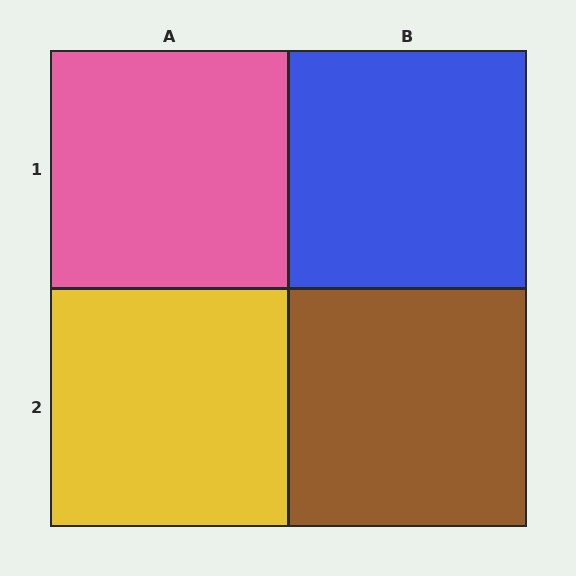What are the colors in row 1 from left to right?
Pink, blue.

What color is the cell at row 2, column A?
Yellow.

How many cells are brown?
1 cell is brown.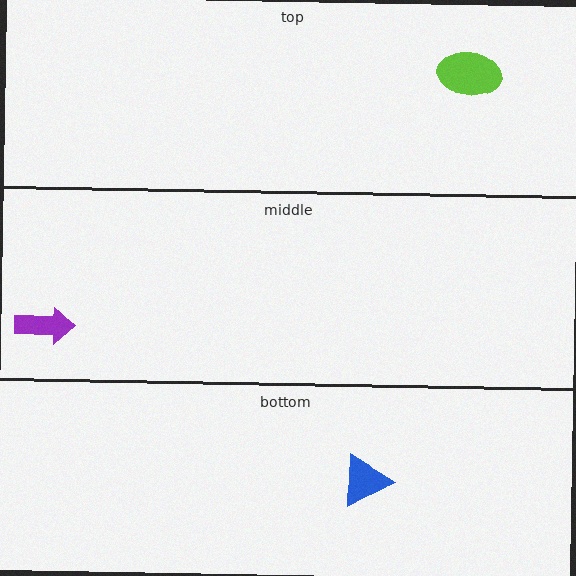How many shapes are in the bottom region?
1.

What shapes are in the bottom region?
The blue triangle.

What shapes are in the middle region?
The purple arrow.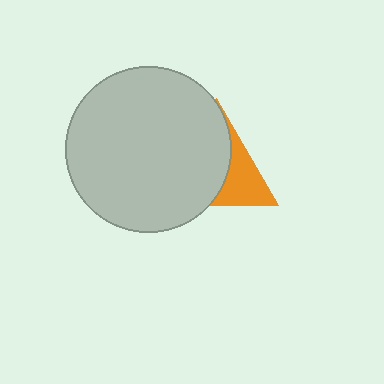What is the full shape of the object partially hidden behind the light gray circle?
The partially hidden object is an orange triangle.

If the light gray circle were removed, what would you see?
You would see the complete orange triangle.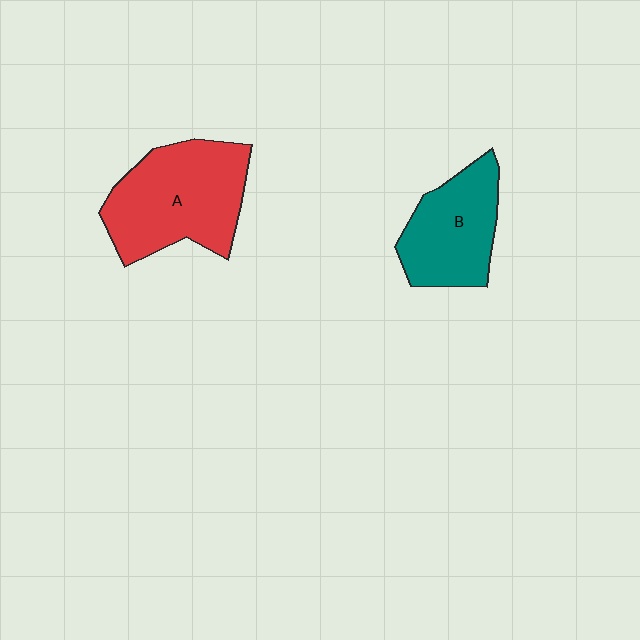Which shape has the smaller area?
Shape B (teal).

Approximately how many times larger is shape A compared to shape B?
Approximately 1.4 times.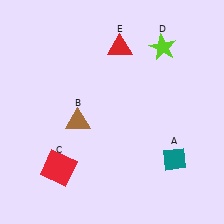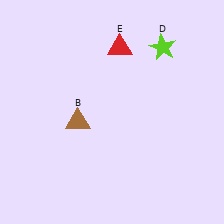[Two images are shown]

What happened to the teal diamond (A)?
The teal diamond (A) was removed in Image 2. It was in the bottom-right area of Image 1.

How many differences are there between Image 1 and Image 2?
There are 2 differences between the two images.